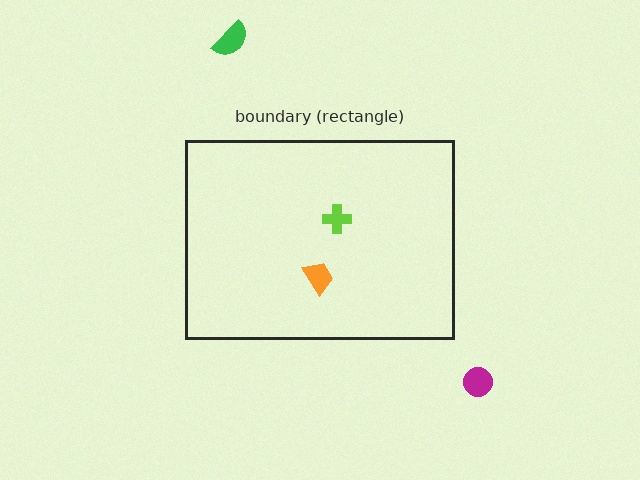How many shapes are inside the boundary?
2 inside, 2 outside.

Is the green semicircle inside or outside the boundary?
Outside.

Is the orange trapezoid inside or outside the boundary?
Inside.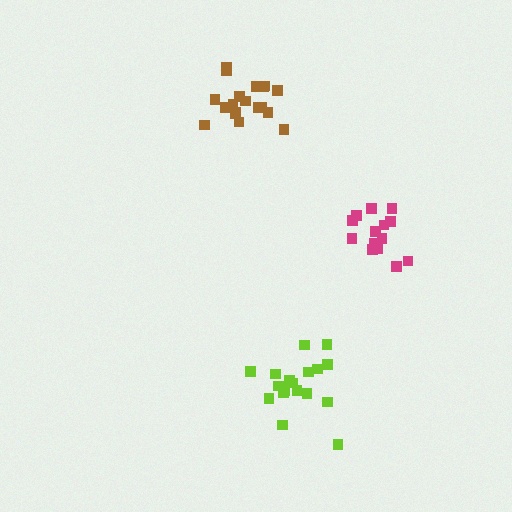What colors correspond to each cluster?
The clusters are colored: brown, lime, magenta.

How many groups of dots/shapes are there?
There are 3 groups.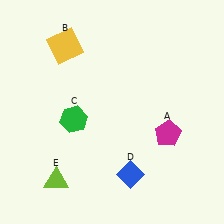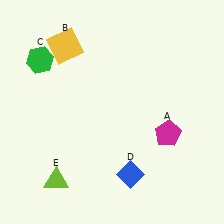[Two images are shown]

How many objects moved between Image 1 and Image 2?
1 object moved between the two images.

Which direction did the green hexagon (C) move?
The green hexagon (C) moved up.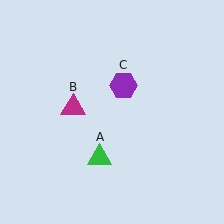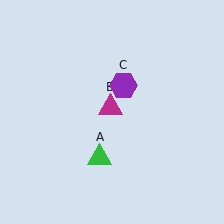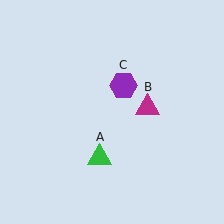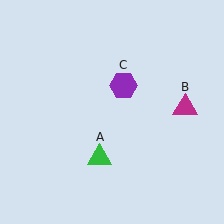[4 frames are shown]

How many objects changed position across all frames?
1 object changed position: magenta triangle (object B).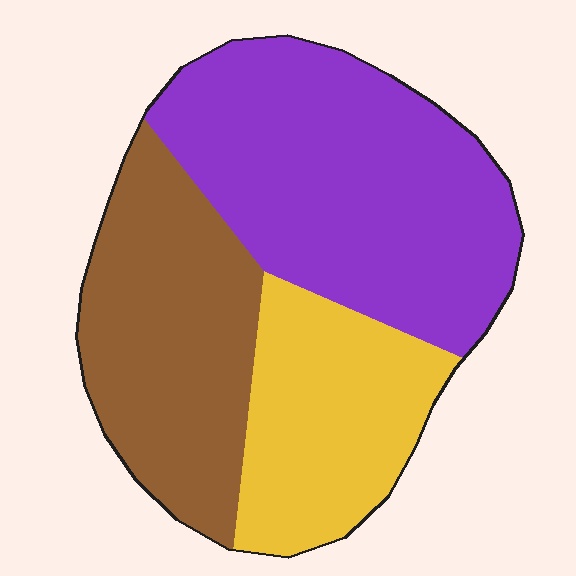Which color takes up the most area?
Purple, at roughly 45%.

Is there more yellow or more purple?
Purple.